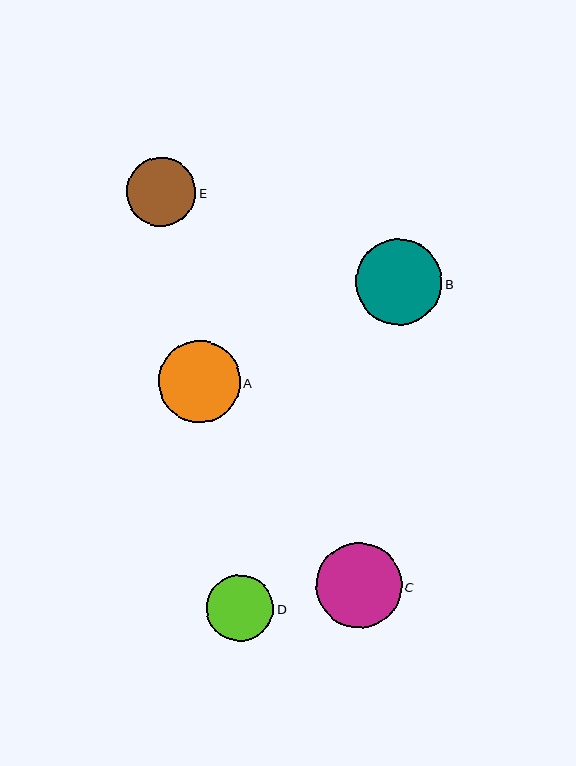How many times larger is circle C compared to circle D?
Circle C is approximately 1.3 times the size of circle D.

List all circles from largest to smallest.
From largest to smallest: B, C, A, E, D.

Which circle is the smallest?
Circle D is the smallest with a size of approximately 67 pixels.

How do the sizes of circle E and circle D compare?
Circle E and circle D are approximately the same size.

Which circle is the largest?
Circle B is the largest with a size of approximately 86 pixels.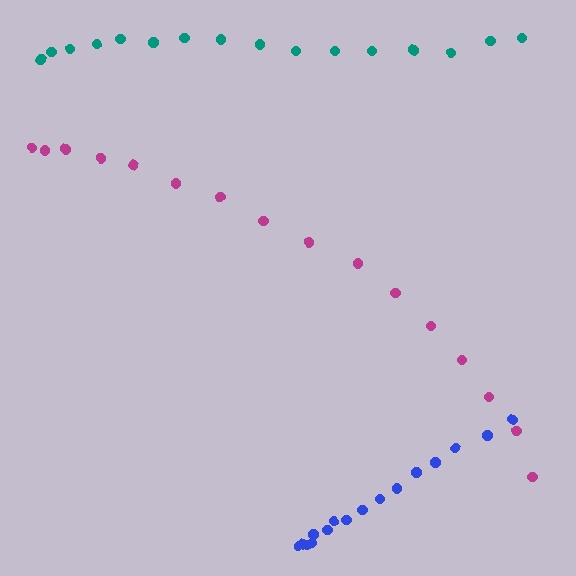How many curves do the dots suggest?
There are 3 distinct paths.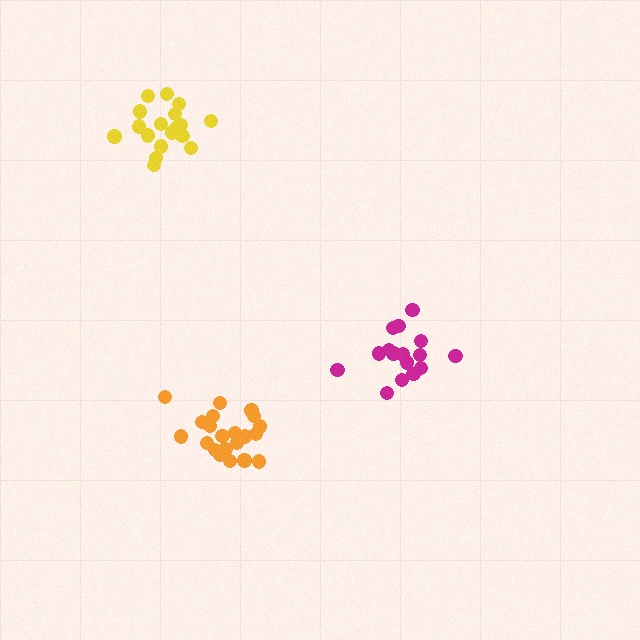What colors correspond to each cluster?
The clusters are colored: magenta, orange, yellow.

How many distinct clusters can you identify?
There are 3 distinct clusters.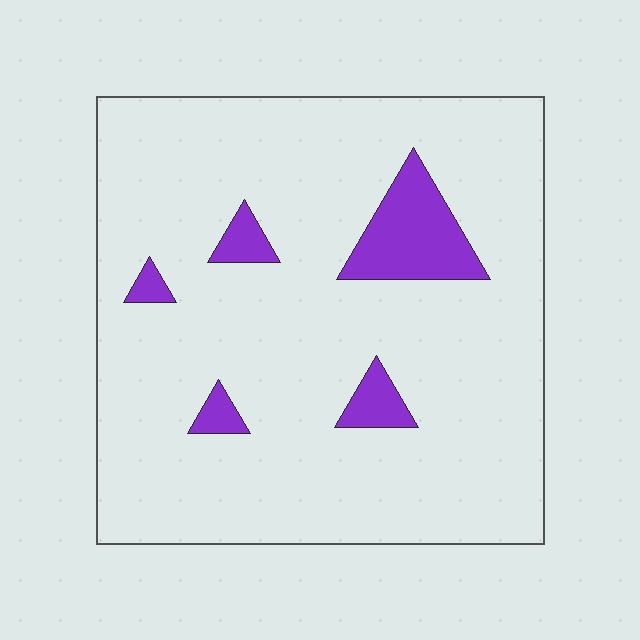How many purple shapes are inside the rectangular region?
5.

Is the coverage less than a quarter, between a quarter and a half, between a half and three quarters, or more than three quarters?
Less than a quarter.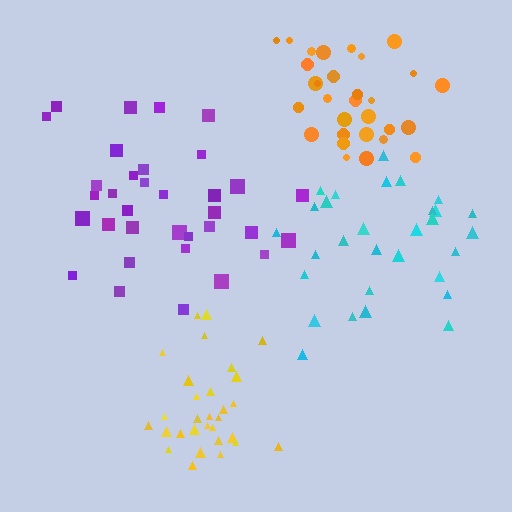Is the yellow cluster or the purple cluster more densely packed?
Yellow.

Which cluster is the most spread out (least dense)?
Purple.